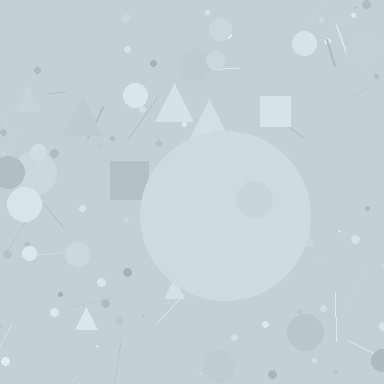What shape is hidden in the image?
A circle is hidden in the image.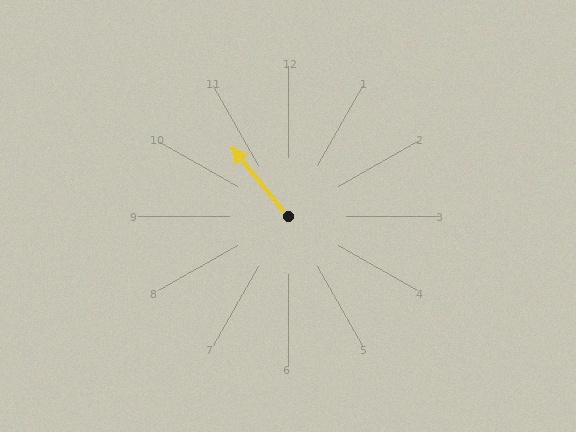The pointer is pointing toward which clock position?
Roughly 11 o'clock.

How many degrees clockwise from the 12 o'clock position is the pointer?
Approximately 321 degrees.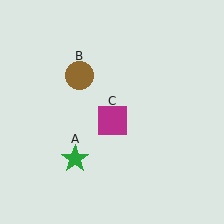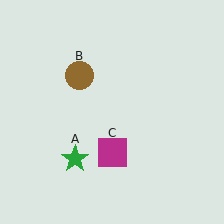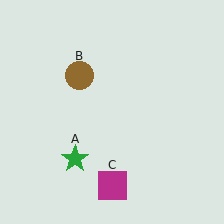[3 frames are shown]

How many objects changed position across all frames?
1 object changed position: magenta square (object C).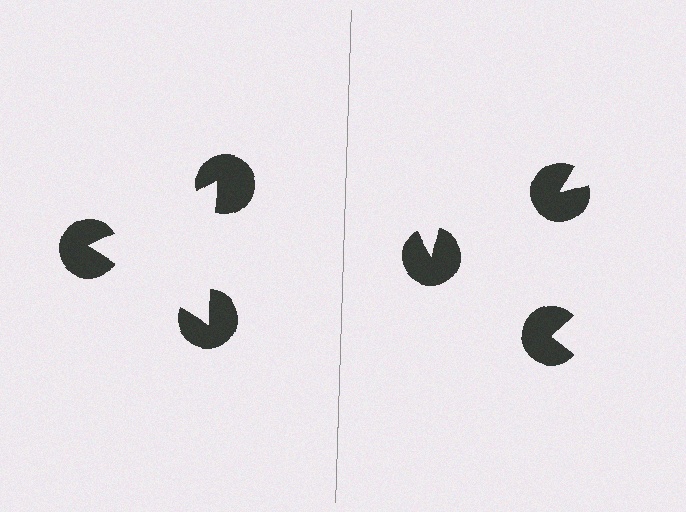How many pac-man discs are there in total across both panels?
6 — 3 on each side.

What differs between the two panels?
The pac-man discs are positioned identically on both sides; only the wedge orientations differ. On the left they align to a triangle; on the right they are misaligned.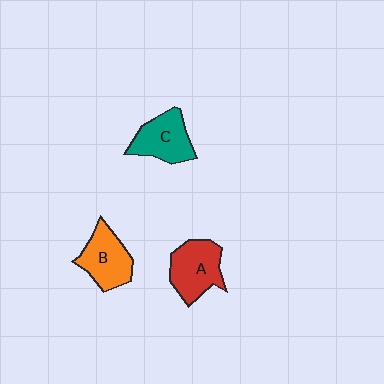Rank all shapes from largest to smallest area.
From largest to smallest: A (red), B (orange), C (teal).